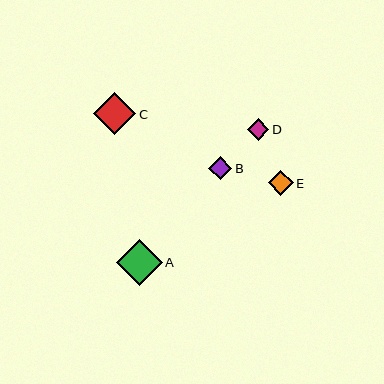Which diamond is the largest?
Diamond A is the largest with a size of approximately 46 pixels.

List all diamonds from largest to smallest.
From largest to smallest: A, C, E, B, D.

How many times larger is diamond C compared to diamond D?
Diamond C is approximately 2.0 times the size of diamond D.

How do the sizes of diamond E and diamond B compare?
Diamond E and diamond B are approximately the same size.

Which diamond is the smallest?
Diamond D is the smallest with a size of approximately 21 pixels.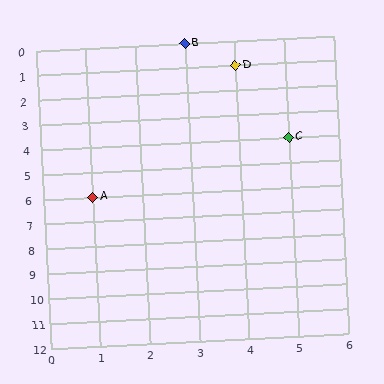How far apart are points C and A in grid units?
Points C and A are 4 columns and 2 rows apart (about 4.5 grid units diagonally).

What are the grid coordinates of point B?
Point B is at grid coordinates (3, 0).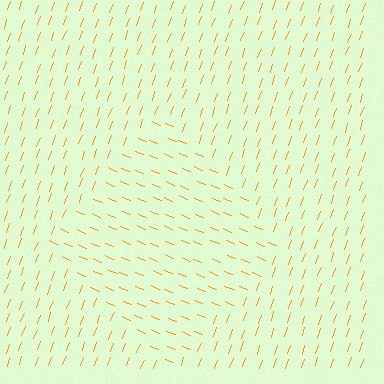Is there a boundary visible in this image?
Yes, there is a texture boundary formed by a change in line orientation.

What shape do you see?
I see a diamond.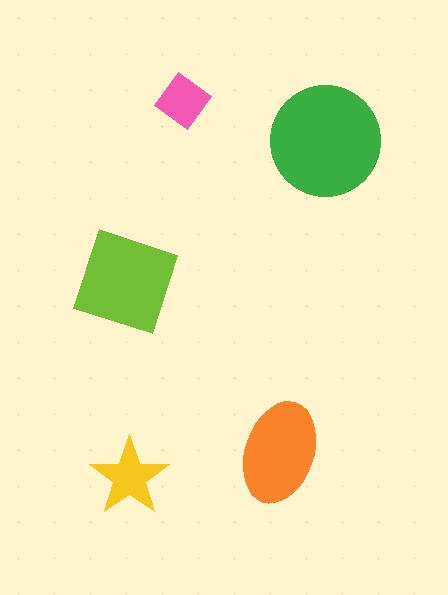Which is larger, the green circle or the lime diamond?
The green circle.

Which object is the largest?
The green circle.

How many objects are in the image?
There are 5 objects in the image.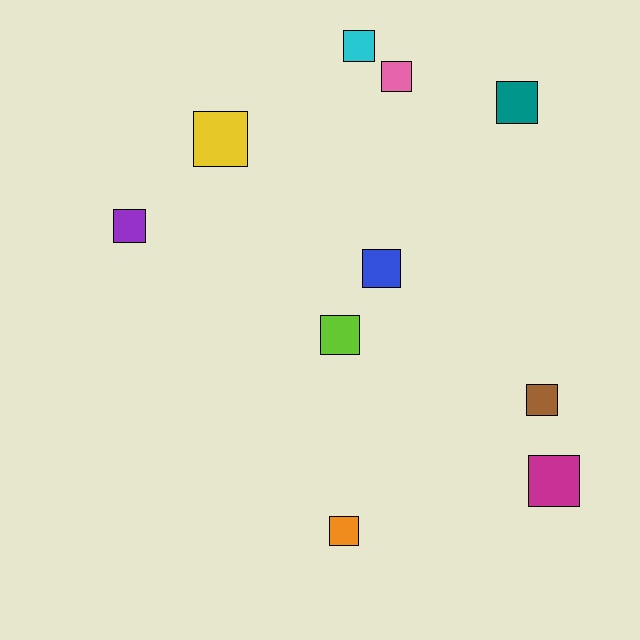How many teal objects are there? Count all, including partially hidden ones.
There is 1 teal object.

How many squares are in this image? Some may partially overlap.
There are 10 squares.